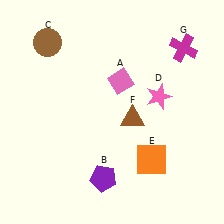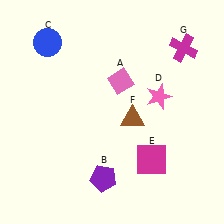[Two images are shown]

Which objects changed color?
C changed from brown to blue. E changed from orange to magenta.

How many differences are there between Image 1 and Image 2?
There are 2 differences between the two images.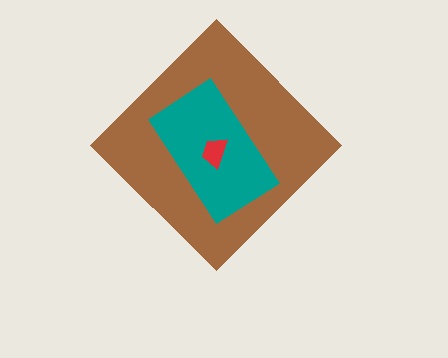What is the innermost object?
The red trapezoid.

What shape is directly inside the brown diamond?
The teal rectangle.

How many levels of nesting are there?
3.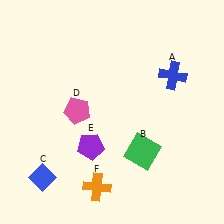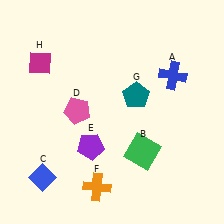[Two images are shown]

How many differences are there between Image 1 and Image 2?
There are 2 differences between the two images.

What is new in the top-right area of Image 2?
A teal pentagon (G) was added in the top-right area of Image 2.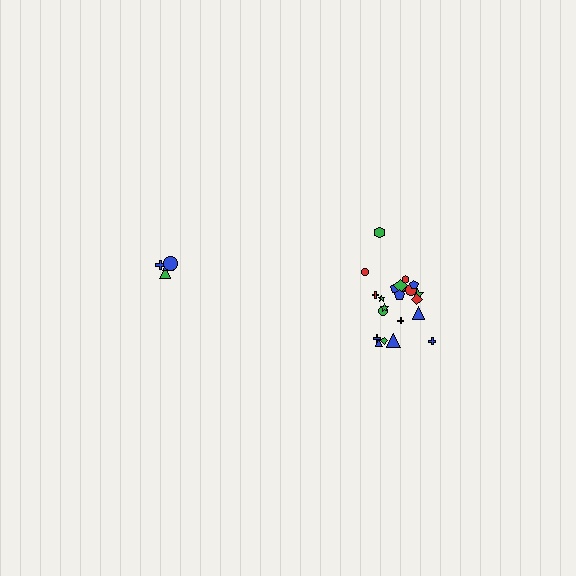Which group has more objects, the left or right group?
The right group.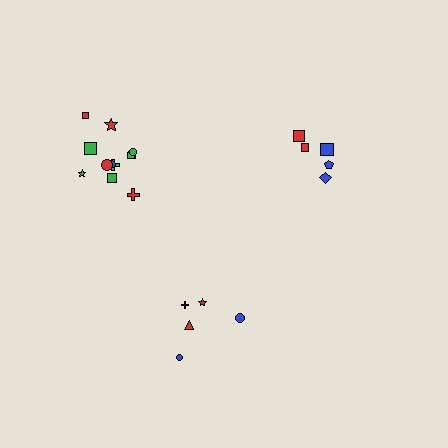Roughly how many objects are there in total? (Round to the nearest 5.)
Roughly 20 objects in total.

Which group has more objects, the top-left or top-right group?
The top-left group.